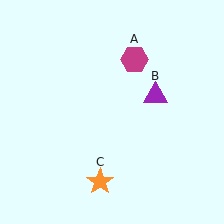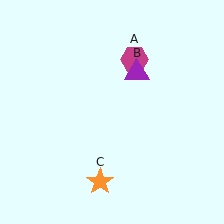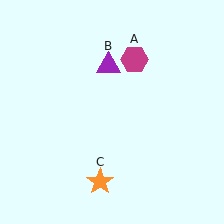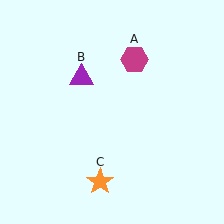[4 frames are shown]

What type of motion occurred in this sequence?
The purple triangle (object B) rotated counterclockwise around the center of the scene.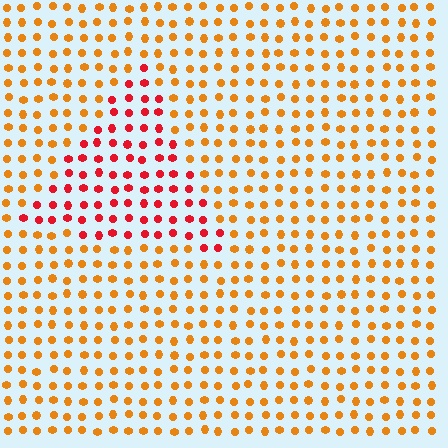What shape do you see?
I see a triangle.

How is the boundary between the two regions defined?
The boundary is defined purely by a slight shift in hue (about 38 degrees). Spacing, size, and orientation are identical on both sides.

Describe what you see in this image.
The image is filled with small orange elements in a uniform arrangement. A triangle-shaped region is visible where the elements are tinted to a slightly different hue, forming a subtle color boundary.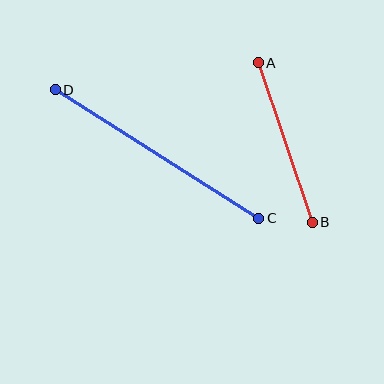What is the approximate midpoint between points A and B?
The midpoint is at approximately (285, 143) pixels.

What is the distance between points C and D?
The distance is approximately 241 pixels.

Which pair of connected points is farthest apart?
Points C and D are farthest apart.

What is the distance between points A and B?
The distance is approximately 168 pixels.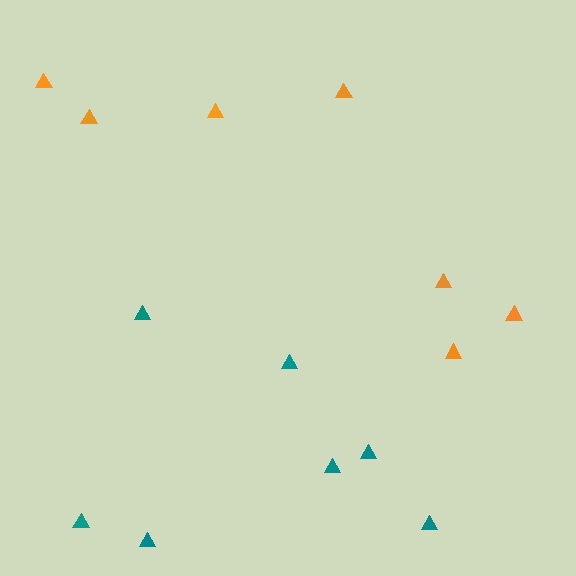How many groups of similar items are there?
There are 2 groups: one group of teal triangles (7) and one group of orange triangles (7).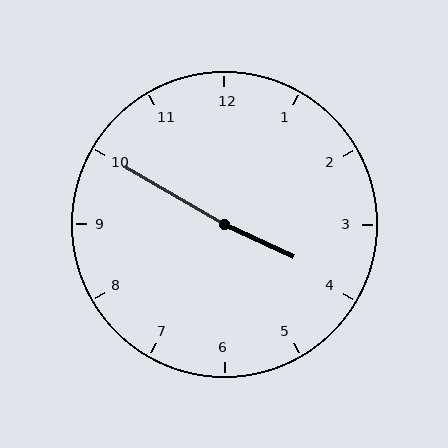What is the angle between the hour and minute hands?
Approximately 175 degrees.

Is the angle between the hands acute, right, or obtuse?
It is obtuse.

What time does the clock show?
3:50.